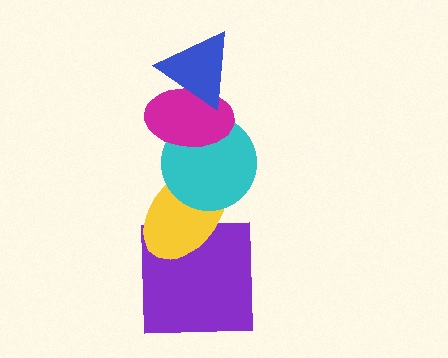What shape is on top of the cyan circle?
The magenta ellipse is on top of the cyan circle.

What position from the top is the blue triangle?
The blue triangle is 1st from the top.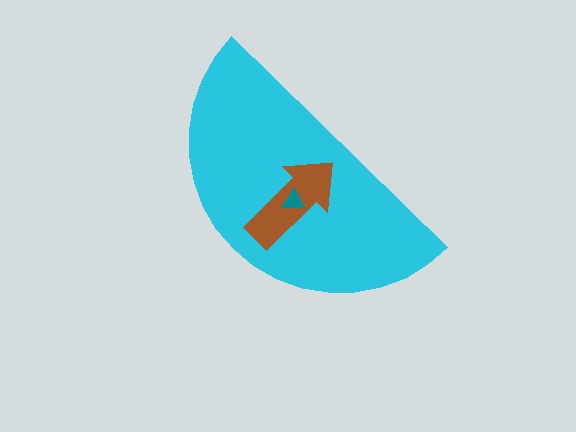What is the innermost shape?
The teal triangle.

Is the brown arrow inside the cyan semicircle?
Yes.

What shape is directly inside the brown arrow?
The teal triangle.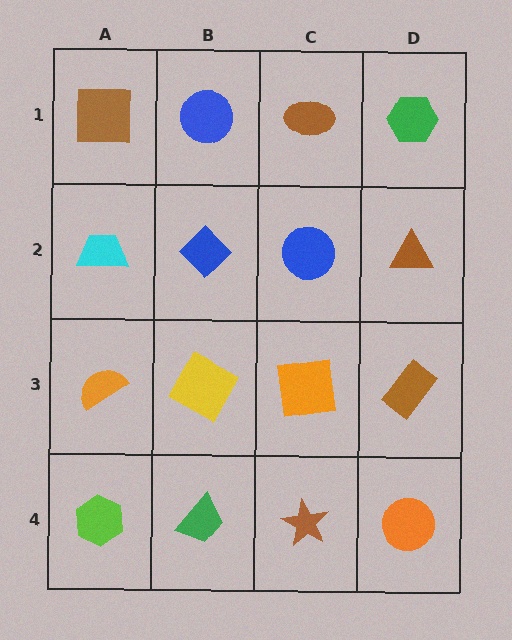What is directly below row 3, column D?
An orange circle.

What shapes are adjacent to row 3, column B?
A blue diamond (row 2, column B), a green trapezoid (row 4, column B), an orange semicircle (row 3, column A), an orange square (row 3, column C).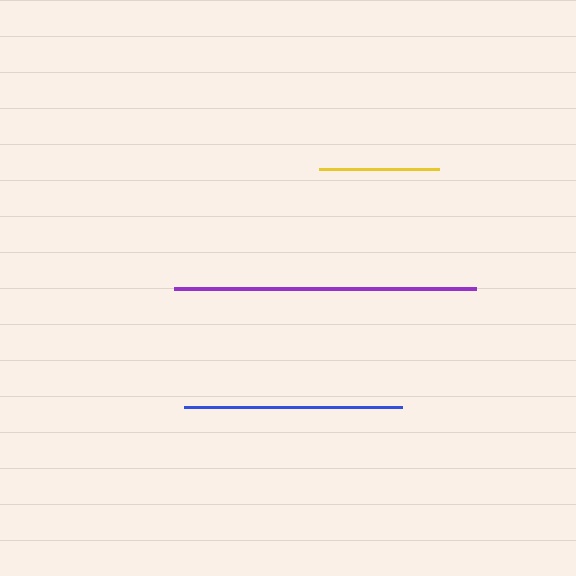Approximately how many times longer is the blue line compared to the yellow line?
The blue line is approximately 1.8 times the length of the yellow line.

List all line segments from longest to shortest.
From longest to shortest: purple, blue, yellow.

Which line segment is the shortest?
The yellow line is the shortest at approximately 120 pixels.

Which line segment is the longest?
The purple line is the longest at approximately 303 pixels.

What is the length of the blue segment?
The blue segment is approximately 219 pixels long.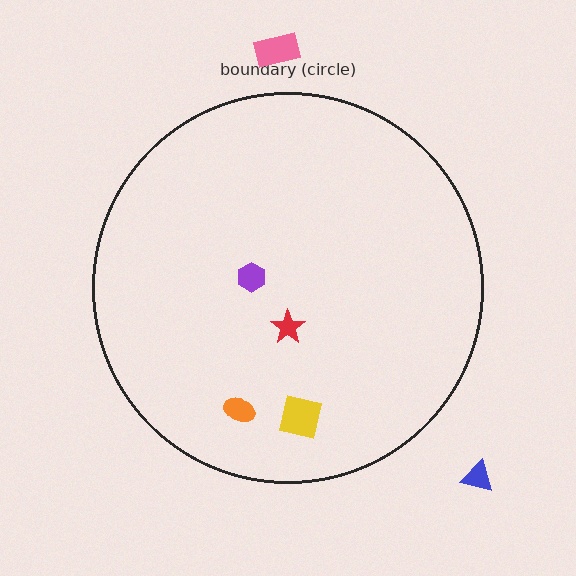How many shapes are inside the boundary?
4 inside, 2 outside.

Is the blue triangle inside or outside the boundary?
Outside.